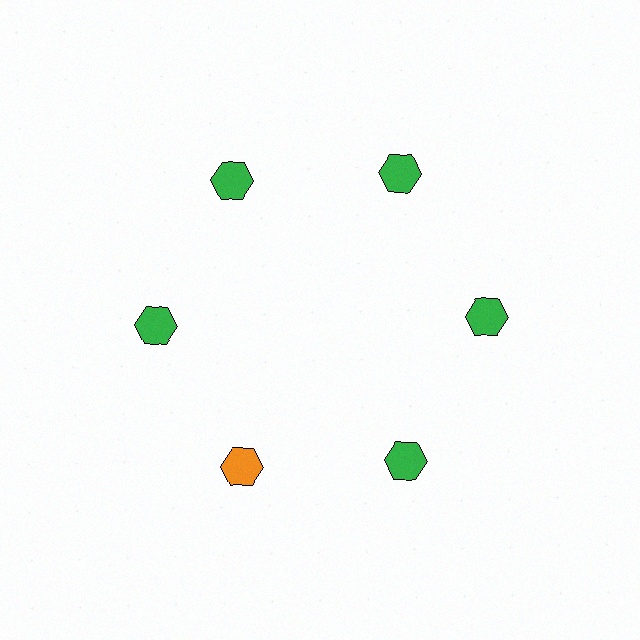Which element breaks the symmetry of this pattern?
The orange hexagon at roughly the 7 o'clock position breaks the symmetry. All other shapes are green hexagons.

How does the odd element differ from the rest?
It has a different color: orange instead of green.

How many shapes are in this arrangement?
There are 6 shapes arranged in a ring pattern.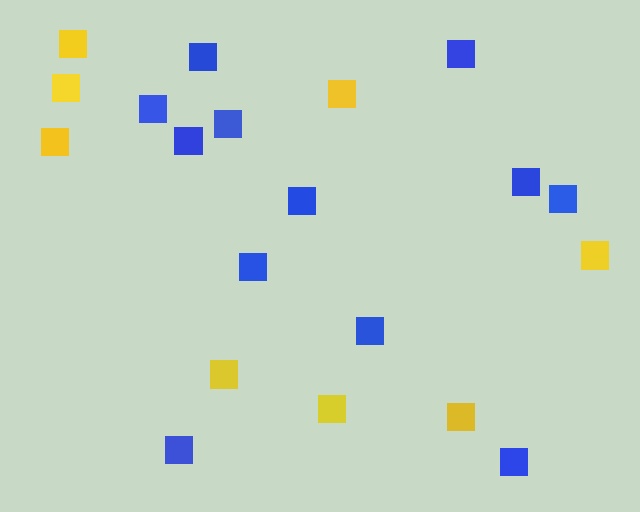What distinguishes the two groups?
There are 2 groups: one group of blue squares (12) and one group of yellow squares (8).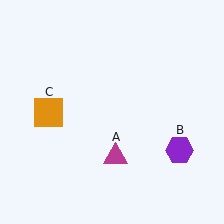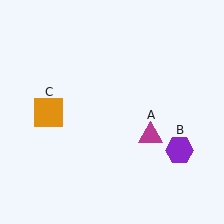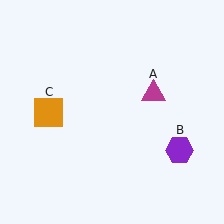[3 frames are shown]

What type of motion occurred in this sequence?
The magenta triangle (object A) rotated counterclockwise around the center of the scene.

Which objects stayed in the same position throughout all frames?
Purple hexagon (object B) and orange square (object C) remained stationary.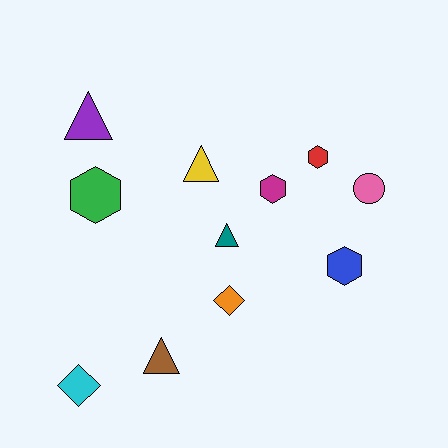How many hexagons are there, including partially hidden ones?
There are 4 hexagons.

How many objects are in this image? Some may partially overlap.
There are 11 objects.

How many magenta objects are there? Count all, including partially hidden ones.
There is 1 magenta object.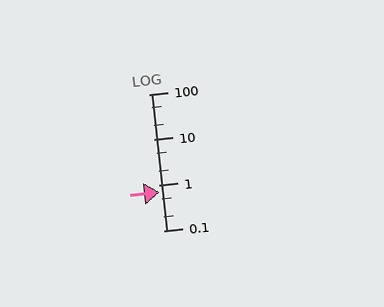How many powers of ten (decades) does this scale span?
The scale spans 3 decades, from 0.1 to 100.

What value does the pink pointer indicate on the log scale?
The pointer indicates approximately 0.7.